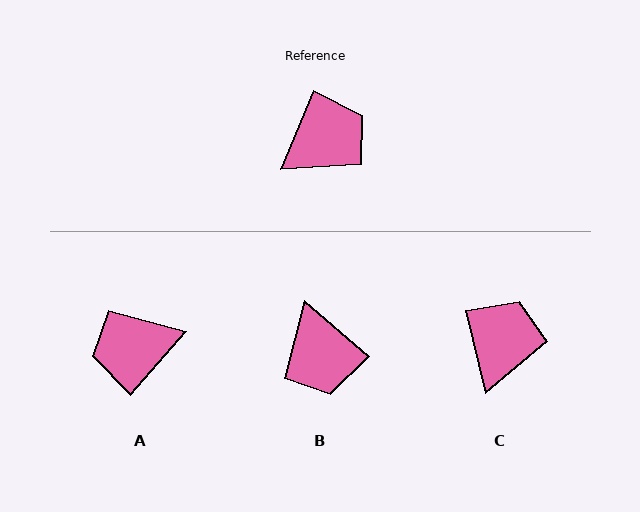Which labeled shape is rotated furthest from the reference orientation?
A, about 162 degrees away.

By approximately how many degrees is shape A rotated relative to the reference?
Approximately 162 degrees counter-clockwise.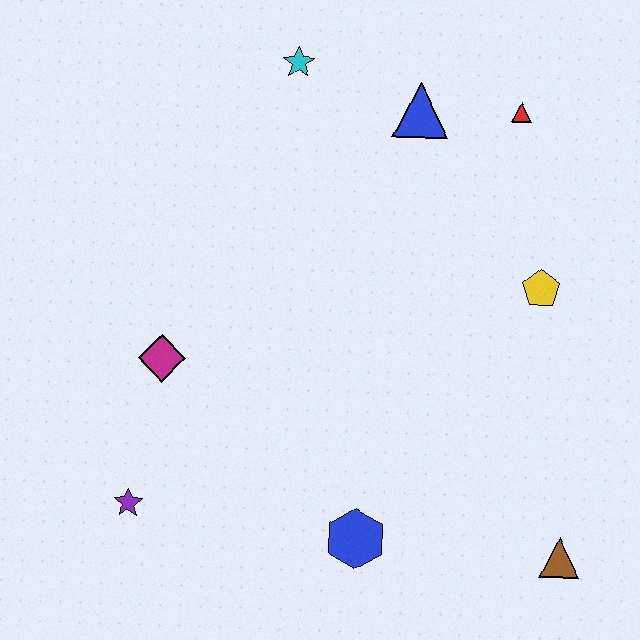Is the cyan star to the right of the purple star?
Yes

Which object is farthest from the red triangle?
The purple star is farthest from the red triangle.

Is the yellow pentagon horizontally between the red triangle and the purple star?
No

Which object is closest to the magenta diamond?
The purple star is closest to the magenta diamond.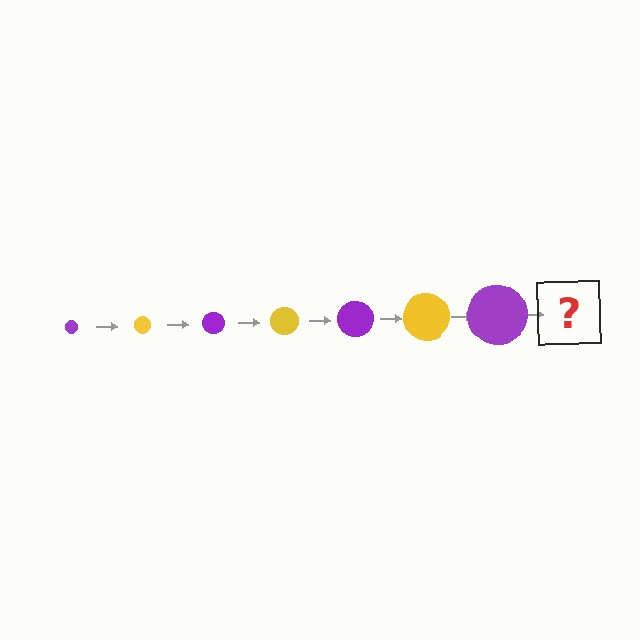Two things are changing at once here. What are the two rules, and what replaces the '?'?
The two rules are that the circle grows larger each step and the color cycles through purple and yellow. The '?' should be a yellow circle, larger than the previous one.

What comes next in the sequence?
The next element should be a yellow circle, larger than the previous one.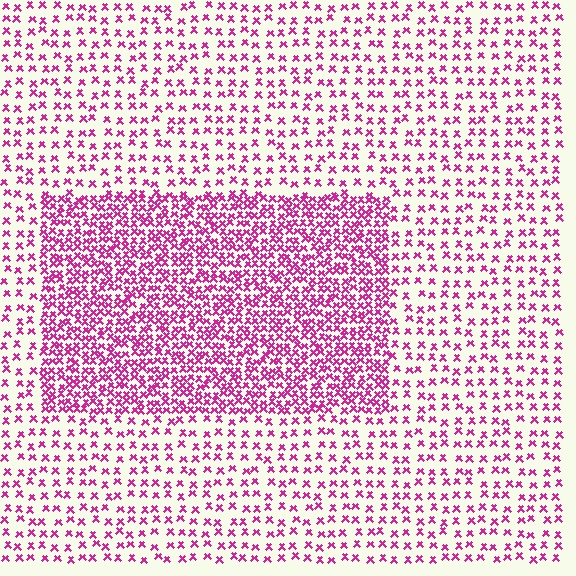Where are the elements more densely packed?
The elements are more densely packed inside the rectangle boundary.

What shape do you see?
I see a rectangle.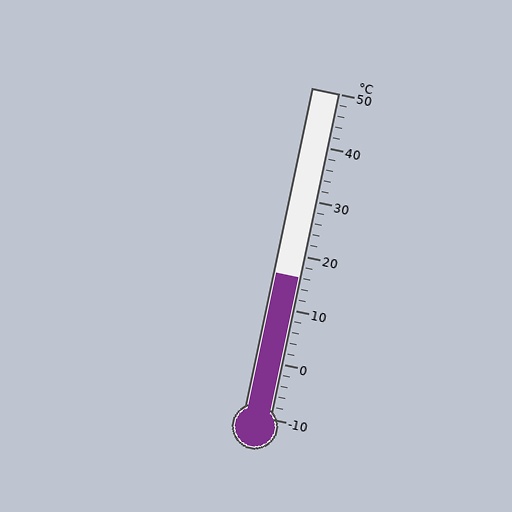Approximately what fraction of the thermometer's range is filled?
The thermometer is filled to approximately 45% of its range.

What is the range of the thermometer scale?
The thermometer scale ranges from -10°C to 50°C.